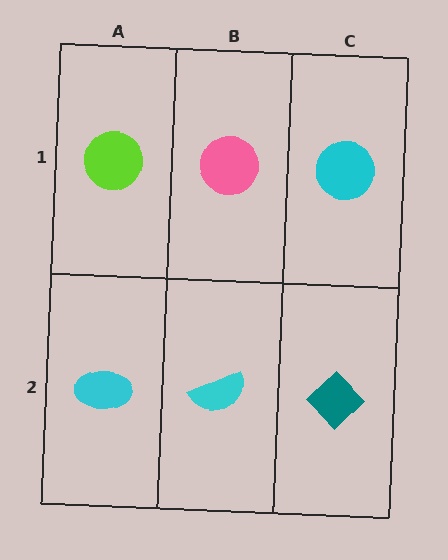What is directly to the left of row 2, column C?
A cyan semicircle.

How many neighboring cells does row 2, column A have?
2.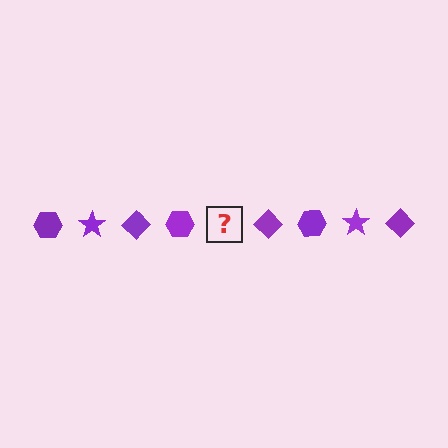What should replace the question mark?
The question mark should be replaced with a purple star.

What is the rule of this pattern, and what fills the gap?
The rule is that the pattern cycles through hexagon, star, diamond shapes in purple. The gap should be filled with a purple star.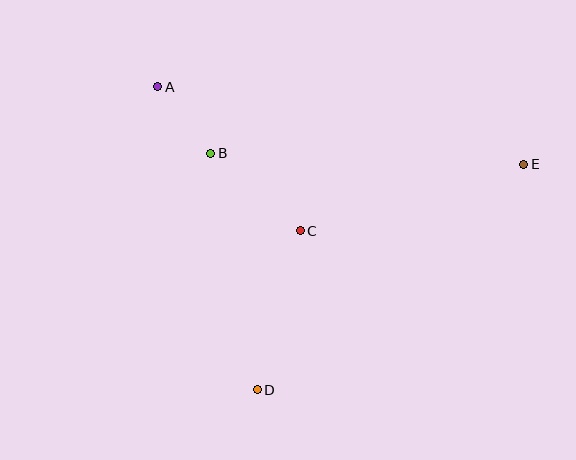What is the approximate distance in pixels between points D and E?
The distance between D and E is approximately 349 pixels.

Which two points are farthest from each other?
Points A and E are farthest from each other.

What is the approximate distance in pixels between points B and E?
The distance between B and E is approximately 314 pixels.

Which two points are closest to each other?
Points A and B are closest to each other.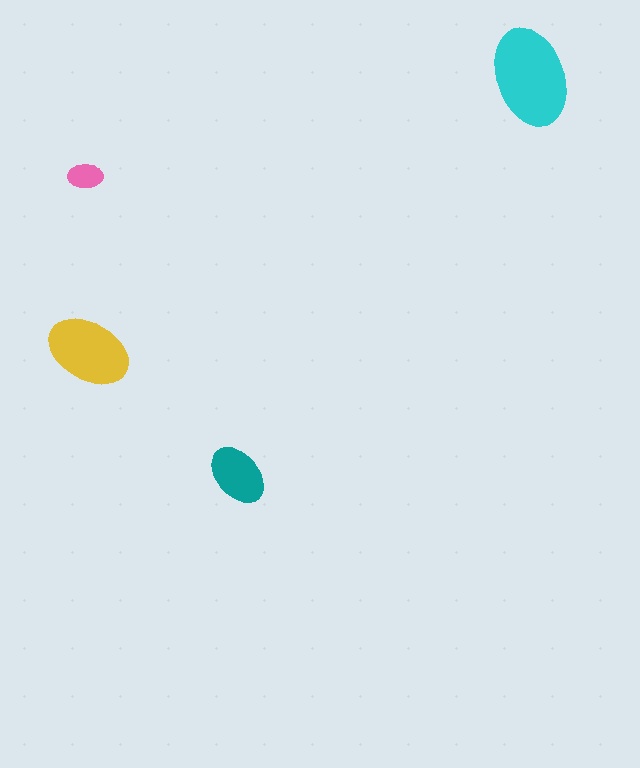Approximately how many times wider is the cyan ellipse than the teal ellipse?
About 1.5 times wider.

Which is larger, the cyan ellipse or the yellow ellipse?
The cyan one.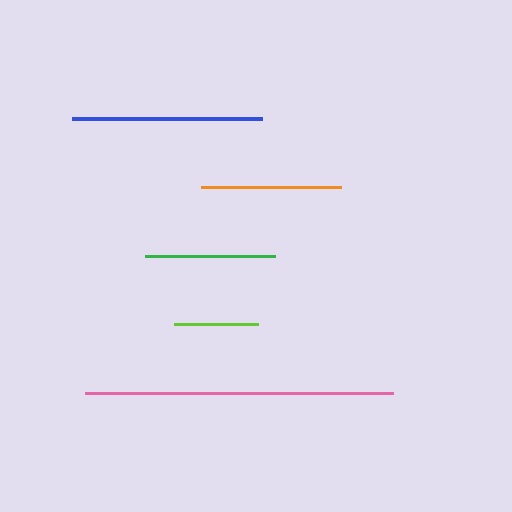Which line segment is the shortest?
The lime line is the shortest at approximately 85 pixels.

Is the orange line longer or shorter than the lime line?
The orange line is longer than the lime line.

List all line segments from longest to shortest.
From longest to shortest: pink, blue, orange, green, lime.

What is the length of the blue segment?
The blue segment is approximately 190 pixels long.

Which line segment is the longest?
The pink line is the longest at approximately 307 pixels.